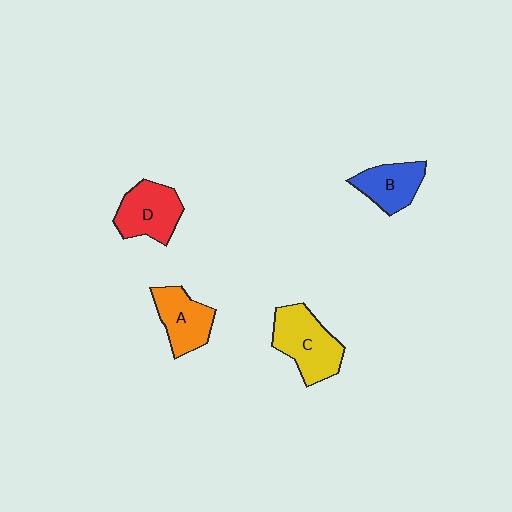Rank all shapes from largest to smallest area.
From largest to smallest: C (yellow), D (red), A (orange), B (blue).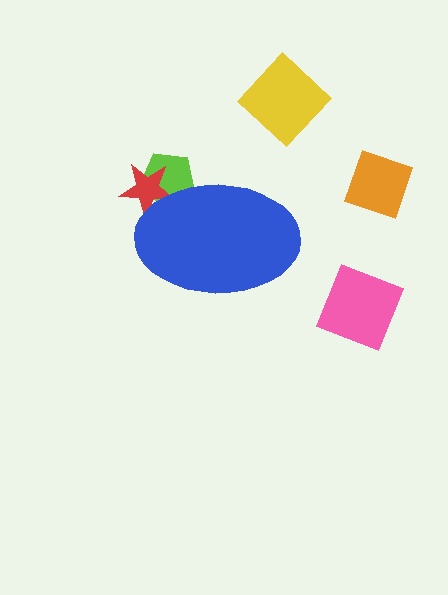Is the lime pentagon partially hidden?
Yes, the lime pentagon is partially hidden behind the blue ellipse.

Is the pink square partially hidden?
No, the pink square is fully visible.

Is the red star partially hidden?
Yes, the red star is partially hidden behind the blue ellipse.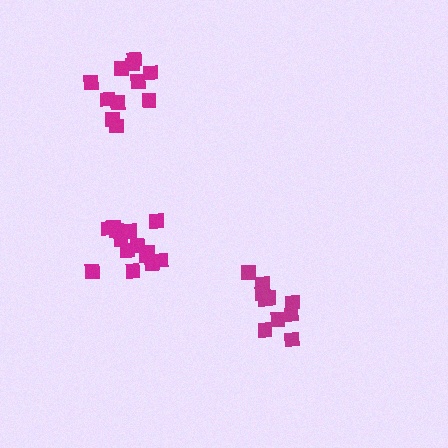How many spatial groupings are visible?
There are 3 spatial groupings.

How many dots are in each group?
Group 1: 14 dots, Group 2: 10 dots, Group 3: 11 dots (35 total).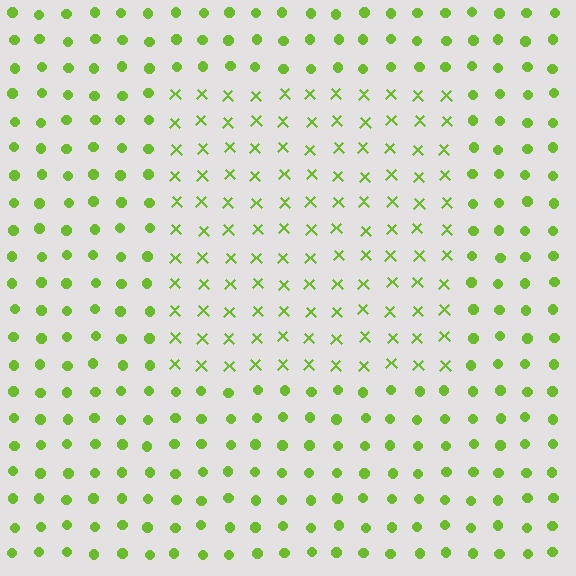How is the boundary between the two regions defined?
The boundary is defined by a change in element shape: X marks inside vs. circles outside. All elements share the same color and spacing.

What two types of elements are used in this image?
The image uses X marks inside the rectangle region and circles outside it.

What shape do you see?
I see a rectangle.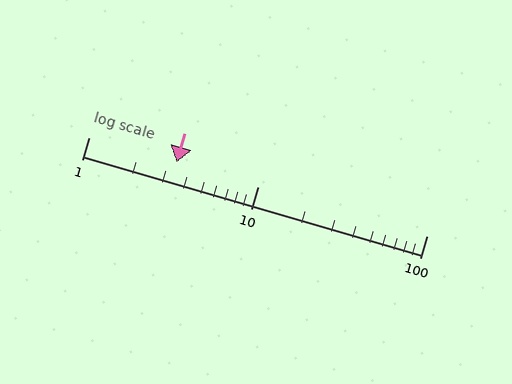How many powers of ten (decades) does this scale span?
The scale spans 2 decades, from 1 to 100.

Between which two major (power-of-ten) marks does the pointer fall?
The pointer is between 1 and 10.